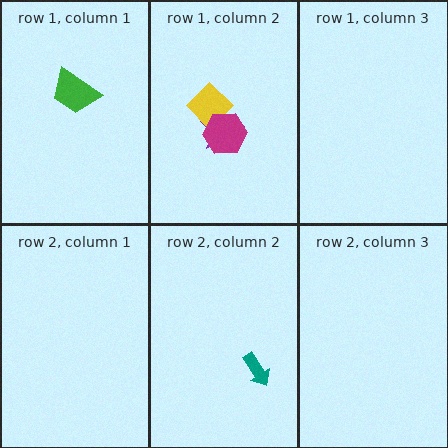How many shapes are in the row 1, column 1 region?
1.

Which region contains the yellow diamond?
The row 1, column 2 region.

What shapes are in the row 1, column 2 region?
The purple star, the yellow diamond, the magenta hexagon.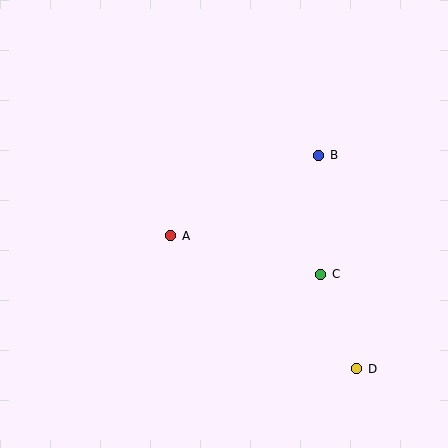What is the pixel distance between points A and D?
The distance between A and D is 229 pixels.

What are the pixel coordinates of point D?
Point D is at (357, 369).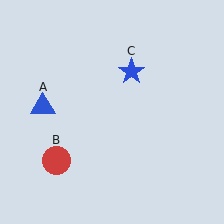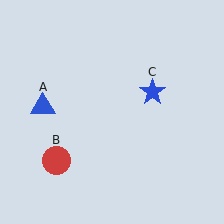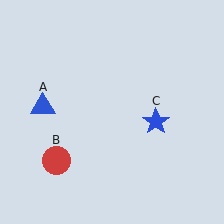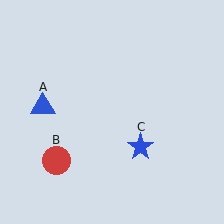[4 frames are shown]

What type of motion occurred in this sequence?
The blue star (object C) rotated clockwise around the center of the scene.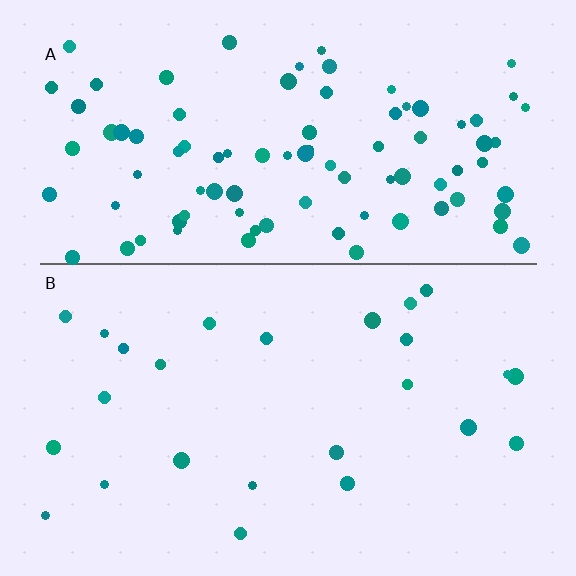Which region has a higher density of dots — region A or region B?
A (the top).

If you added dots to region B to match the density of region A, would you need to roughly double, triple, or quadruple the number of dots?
Approximately quadruple.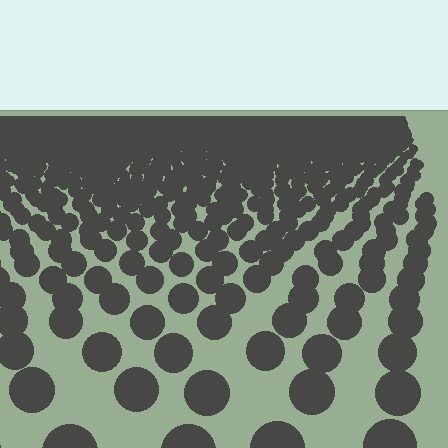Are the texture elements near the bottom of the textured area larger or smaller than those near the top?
Larger. Near the bottom, elements are closer to the viewer and appear at a bigger on-screen size.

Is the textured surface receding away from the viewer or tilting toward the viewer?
The surface is receding away from the viewer. Texture elements get smaller and denser toward the top.